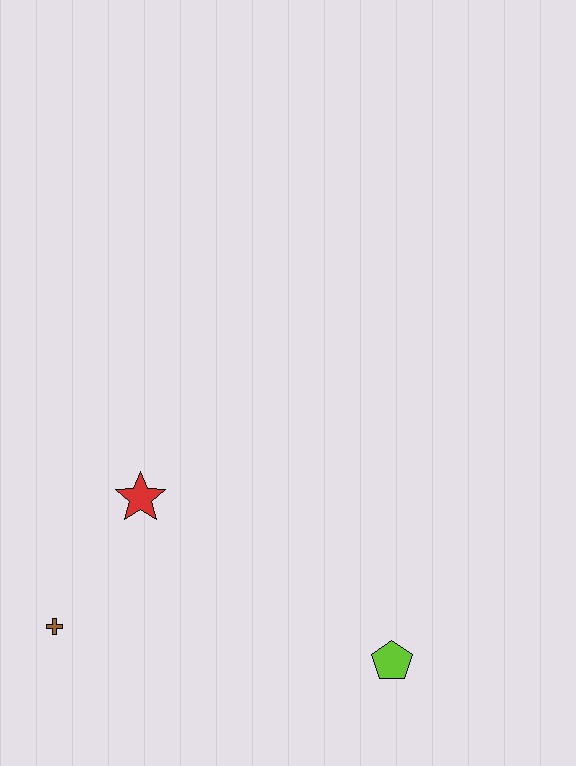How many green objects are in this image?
There are no green objects.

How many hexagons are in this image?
There are no hexagons.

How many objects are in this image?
There are 3 objects.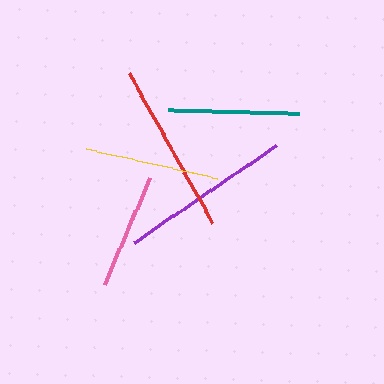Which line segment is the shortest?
The pink line is the shortest at approximately 117 pixels.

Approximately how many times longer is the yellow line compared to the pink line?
The yellow line is approximately 1.2 times the length of the pink line.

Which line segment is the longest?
The purple line is the longest at approximately 172 pixels.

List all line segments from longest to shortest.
From longest to shortest: purple, red, yellow, teal, pink.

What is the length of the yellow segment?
The yellow segment is approximately 135 pixels long.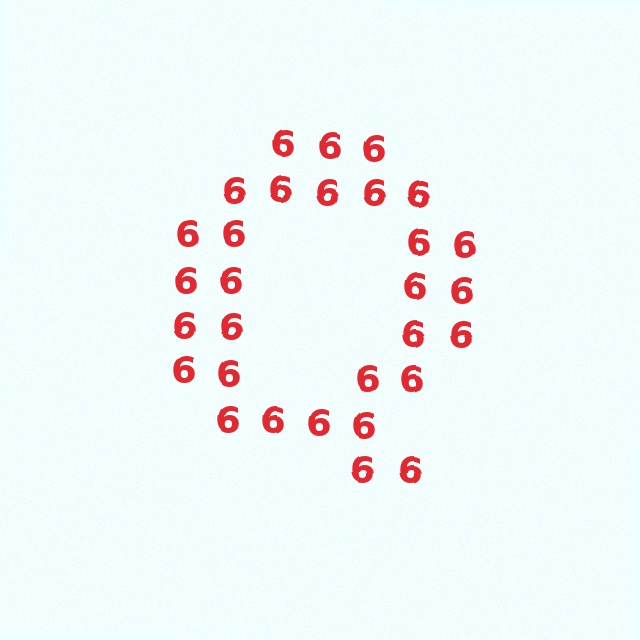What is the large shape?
The large shape is the letter Q.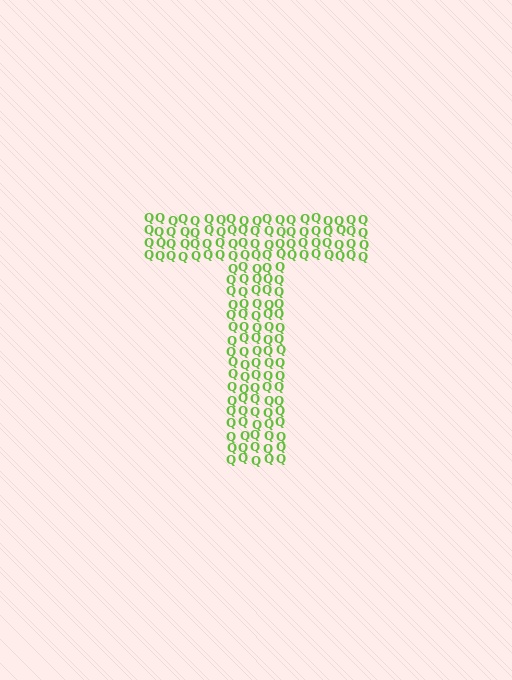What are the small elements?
The small elements are letter Q's.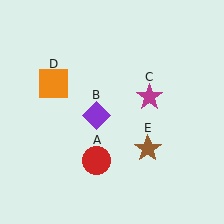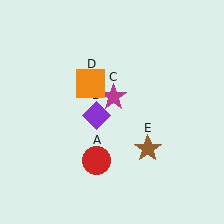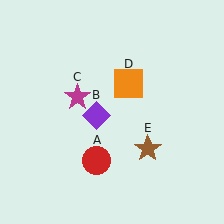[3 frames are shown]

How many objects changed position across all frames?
2 objects changed position: magenta star (object C), orange square (object D).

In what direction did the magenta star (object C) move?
The magenta star (object C) moved left.